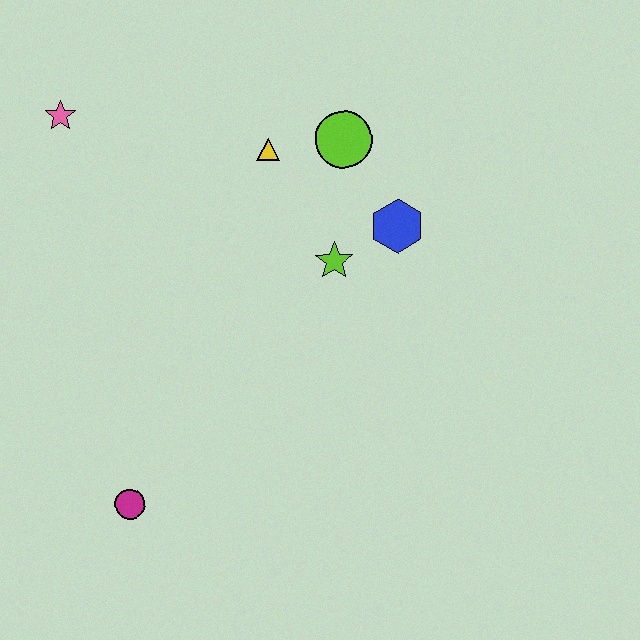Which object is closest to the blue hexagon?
The lime star is closest to the blue hexagon.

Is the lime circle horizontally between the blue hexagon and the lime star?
Yes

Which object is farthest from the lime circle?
The magenta circle is farthest from the lime circle.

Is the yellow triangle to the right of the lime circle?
No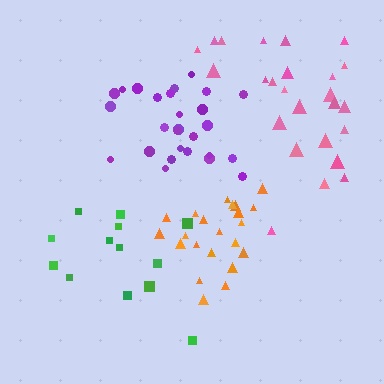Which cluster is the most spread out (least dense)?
Green.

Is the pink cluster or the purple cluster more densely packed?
Purple.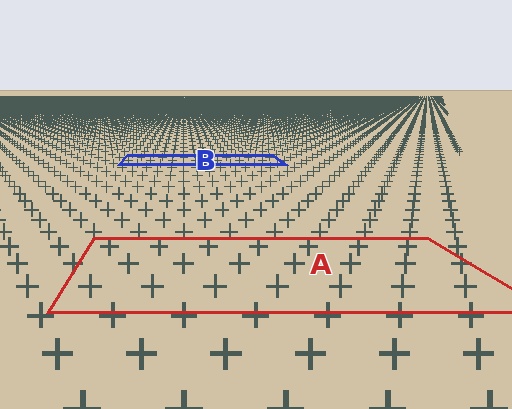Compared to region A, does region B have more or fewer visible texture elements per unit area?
Region B has more texture elements per unit area — they are packed more densely because it is farther away.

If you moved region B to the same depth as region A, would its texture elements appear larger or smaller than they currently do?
They would appear larger. At a closer depth, the same texture elements are projected at a bigger on-screen size.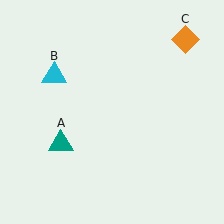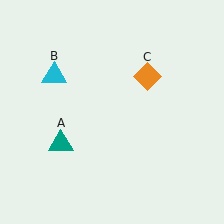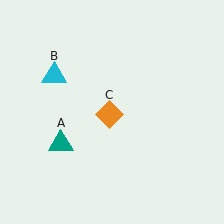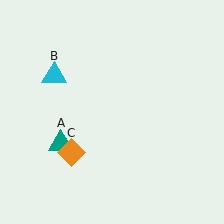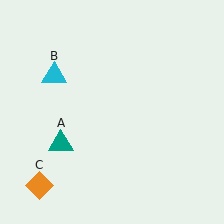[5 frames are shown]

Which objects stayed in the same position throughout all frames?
Teal triangle (object A) and cyan triangle (object B) remained stationary.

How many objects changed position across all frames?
1 object changed position: orange diamond (object C).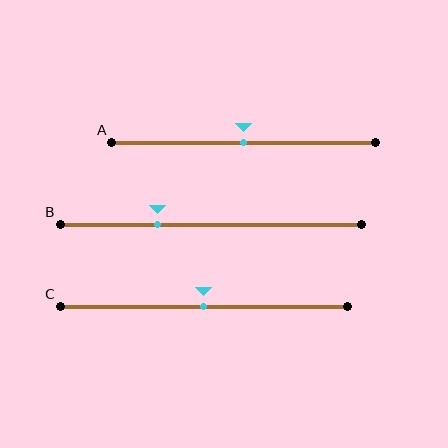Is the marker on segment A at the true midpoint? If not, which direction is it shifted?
Yes, the marker on segment A is at the true midpoint.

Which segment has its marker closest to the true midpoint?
Segment A has its marker closest to the true midpoint.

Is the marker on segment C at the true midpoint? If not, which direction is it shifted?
Yes, the marker on segment C is at the true midpoint.